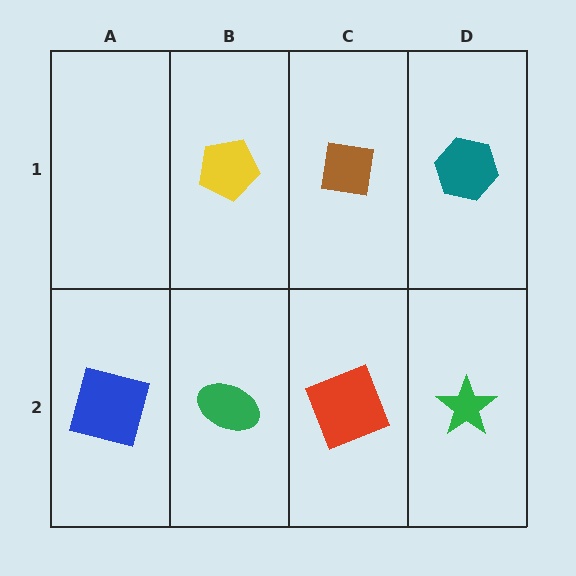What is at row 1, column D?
A teal hexagon.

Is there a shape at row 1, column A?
No, that cell is empty.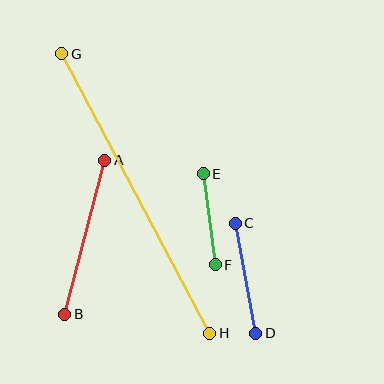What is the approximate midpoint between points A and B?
The midpoint is at approximately (84, 237) pixels.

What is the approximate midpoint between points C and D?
The midpoint is at approximately (245, 278) pixels.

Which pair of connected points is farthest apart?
Points G and H are farthest apart.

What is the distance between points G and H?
The distance is approximately 317 pixels.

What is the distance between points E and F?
The distance is approximately 92 pixels.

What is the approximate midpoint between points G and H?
The midpoint is at approximately (136, 193) pixels.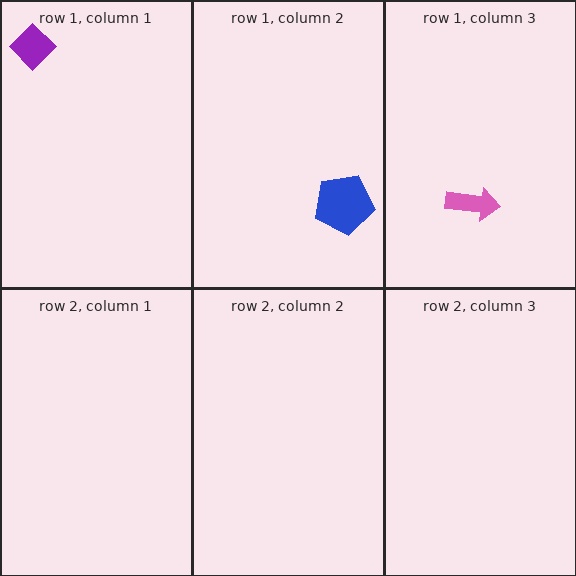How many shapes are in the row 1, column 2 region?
1.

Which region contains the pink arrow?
The row 1, column 3 region.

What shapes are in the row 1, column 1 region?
The purple diamond.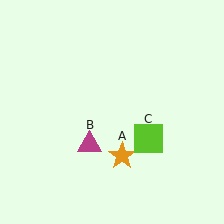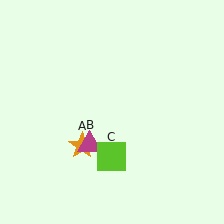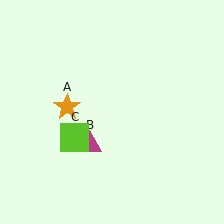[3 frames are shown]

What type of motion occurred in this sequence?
The orange star (object A), lime square (object C) rotated clockwise around the center of the scene.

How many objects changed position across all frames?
2 objects changed position: orange star (object A), lime square (object C).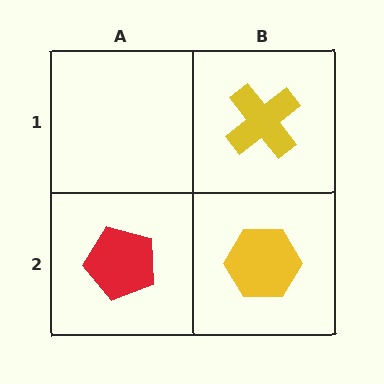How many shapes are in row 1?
1 shape.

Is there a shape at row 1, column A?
No, that cell is empty.